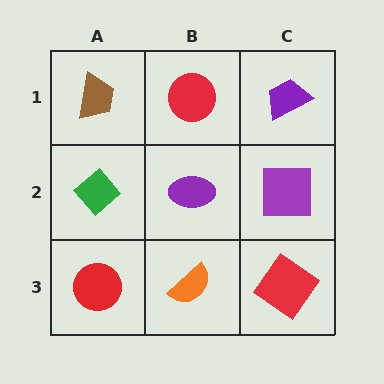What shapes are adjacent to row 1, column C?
A purple square (row 2, column C), a red circle (row 1, column B).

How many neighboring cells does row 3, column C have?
2.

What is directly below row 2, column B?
An orange semicircle.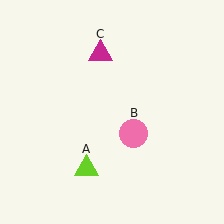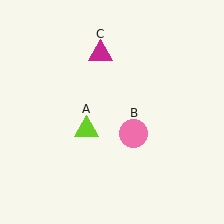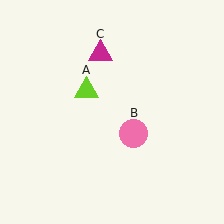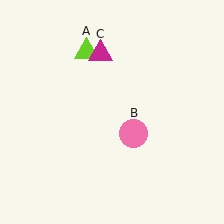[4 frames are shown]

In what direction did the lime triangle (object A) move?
The lime triangle (object A) moved up.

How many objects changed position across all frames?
1 object changed position: lime triangle (object A).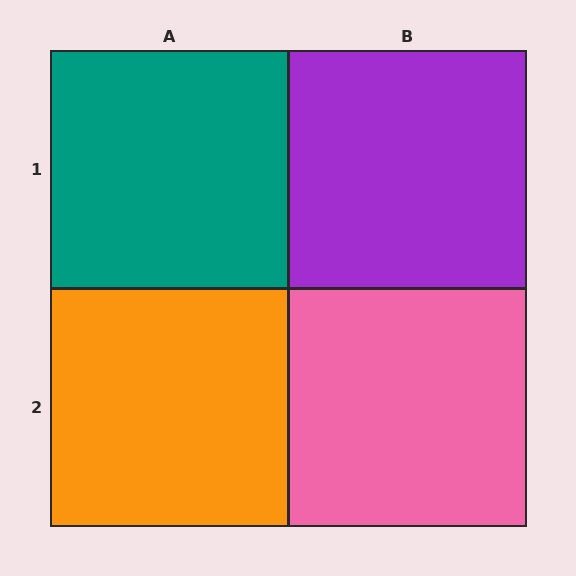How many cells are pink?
1 cell is pink.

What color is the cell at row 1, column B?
Purple.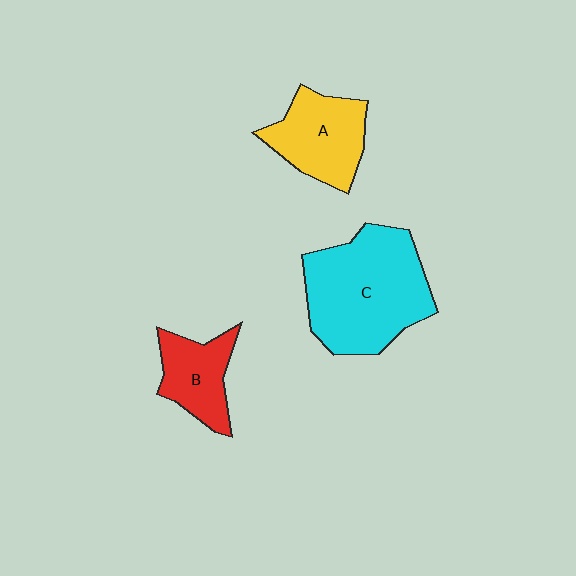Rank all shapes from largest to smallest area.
From largest to smallest: C (cyan), A (yellow), B (red).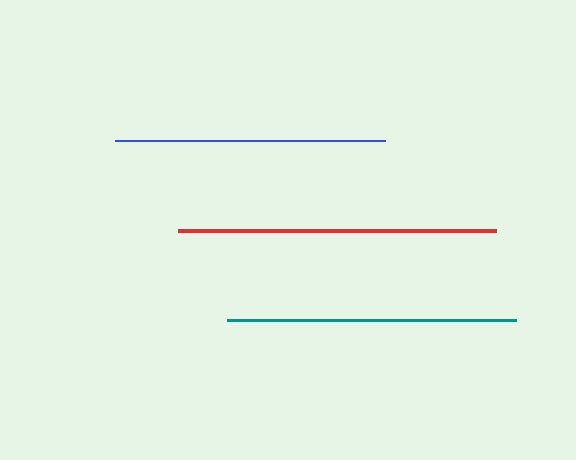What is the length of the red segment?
The red segment is approximately 318 pixels long.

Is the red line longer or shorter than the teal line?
The red line is longer than the teal line.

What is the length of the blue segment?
The blue segment is approximately 270 pixels long.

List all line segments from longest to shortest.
From longest to shortest: red, teal, blue.